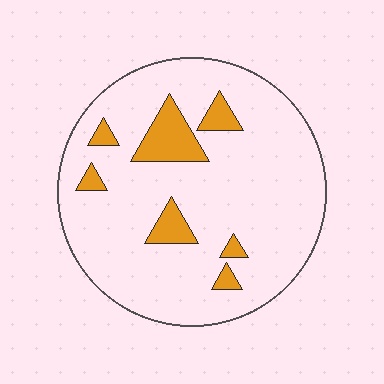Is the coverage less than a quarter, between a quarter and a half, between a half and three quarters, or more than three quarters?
Less than a quarter.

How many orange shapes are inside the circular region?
7.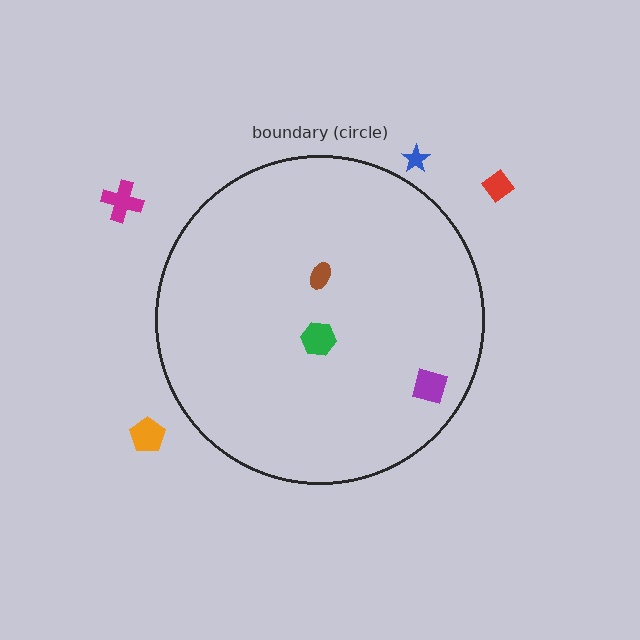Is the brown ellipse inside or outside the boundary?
Inside.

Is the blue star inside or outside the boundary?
Outside.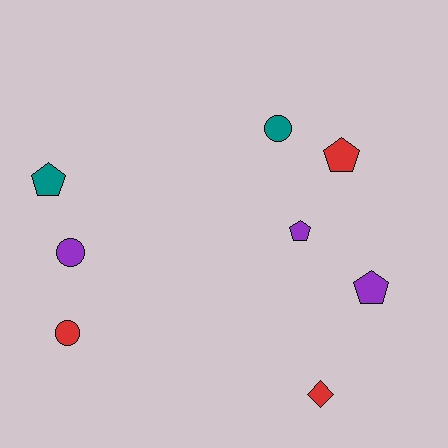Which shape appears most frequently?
Pentagon, with 4 objects.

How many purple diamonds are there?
There are no purple diamonds.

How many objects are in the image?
There are 8 objects.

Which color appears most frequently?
Purple, with 3 objects.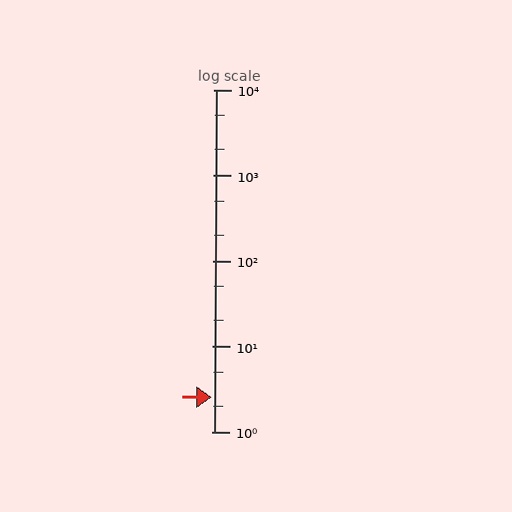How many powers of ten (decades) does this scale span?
The scale spans 4 decades, from 1 to 10000.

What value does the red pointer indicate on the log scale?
The pointer indicates approximately 2.5.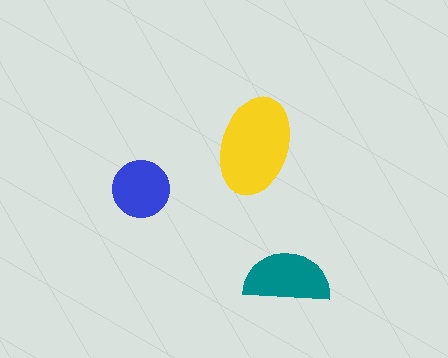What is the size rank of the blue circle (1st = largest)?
3rd.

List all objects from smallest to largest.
The blue circle, the teal semicircle, the yellow ellipse.